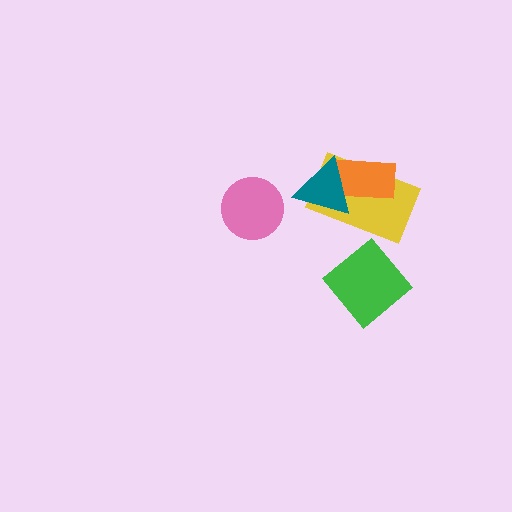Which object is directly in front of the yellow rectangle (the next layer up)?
The orange rectangle is directly in front of the yellow rectangle.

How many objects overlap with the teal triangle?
2 objects overlap with the teal triangle.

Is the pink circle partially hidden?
No, no other shape covers it.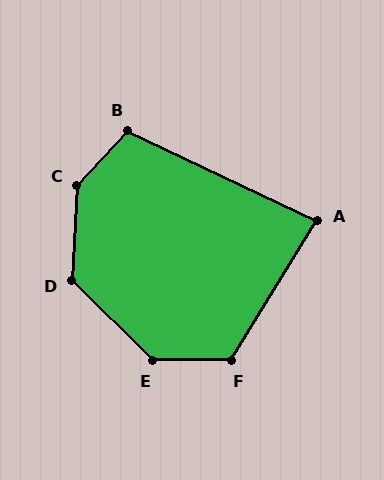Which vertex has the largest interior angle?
C, at approximately 141 degrees.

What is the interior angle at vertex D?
Approximately 131 degrees (obtuse).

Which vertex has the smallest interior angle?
A, at approximately 84 degrees.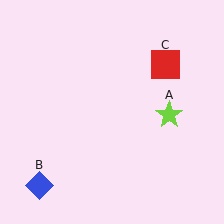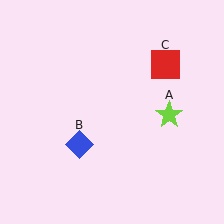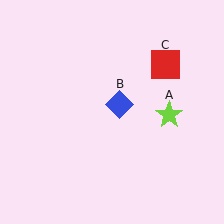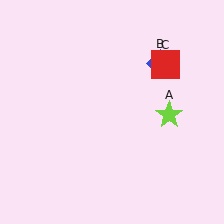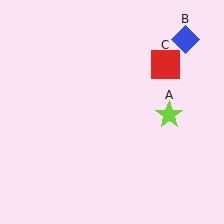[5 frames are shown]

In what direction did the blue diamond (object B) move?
The blue diamond (object B) moved up and to the right.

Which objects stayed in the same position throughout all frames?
Lime star (object A) and red square (object C) remained stationary.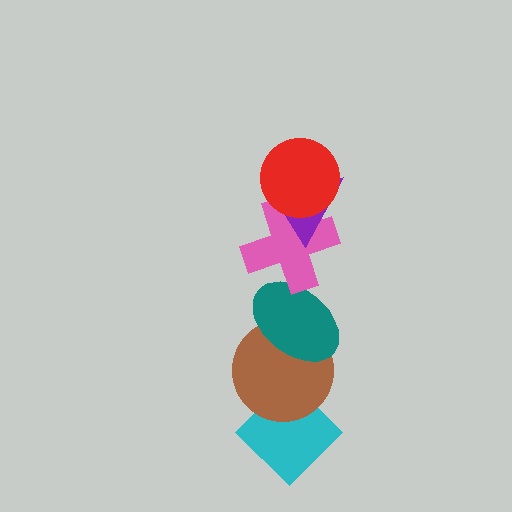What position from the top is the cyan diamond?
The cyan diamond is 6th from the top.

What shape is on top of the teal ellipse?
The pink cross is on top of the teal ellipse.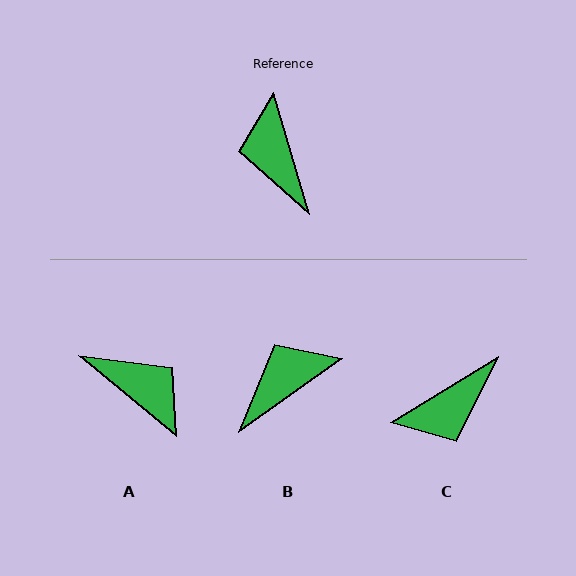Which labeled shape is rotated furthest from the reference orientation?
A, about 146 degrees away.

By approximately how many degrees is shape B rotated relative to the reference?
Approximately 71 degrees clockwise.